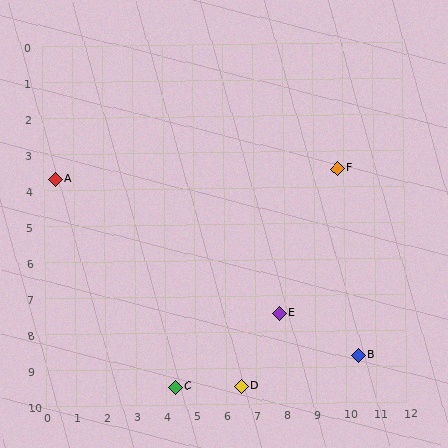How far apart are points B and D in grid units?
Points B and D are about 4.0 grid units apart.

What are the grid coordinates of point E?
Point E is at approximately (7.8, 7.5).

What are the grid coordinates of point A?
Point A is at approximately (0.4, 3.7).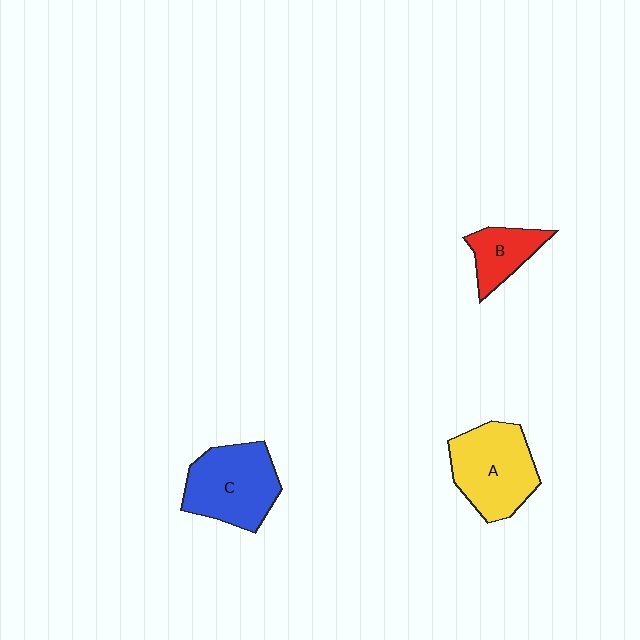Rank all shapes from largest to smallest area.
From largest to smallest: A (yellow), C (blue), B (red).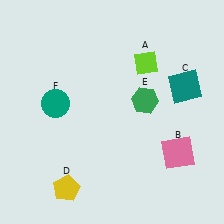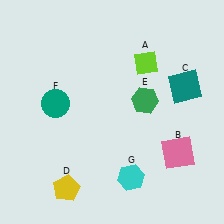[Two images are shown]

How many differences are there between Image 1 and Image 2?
There is 1 difference between the two images.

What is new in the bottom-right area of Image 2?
A cyan hexagon (G) was added in the bottom-right area of Image 2.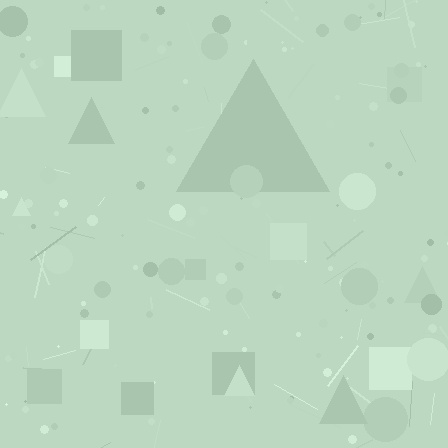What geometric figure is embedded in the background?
A triangle is embedded in the background.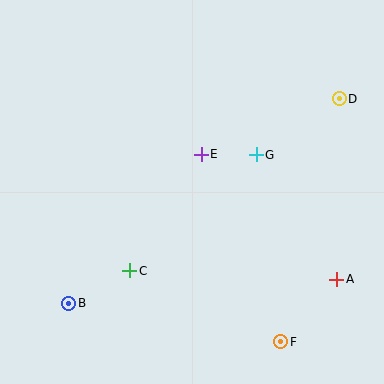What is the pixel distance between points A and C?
The distance between A and C is 208 pixels.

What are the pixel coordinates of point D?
Point D is at (339, 99).